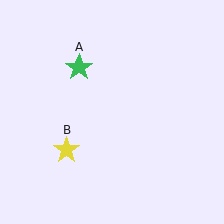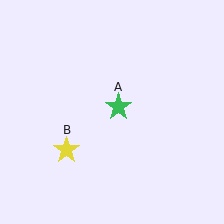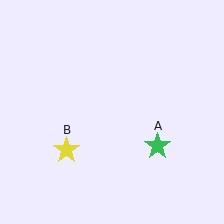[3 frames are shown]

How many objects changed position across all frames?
1 object changed position: green star (object A).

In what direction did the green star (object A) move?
The green star (object A) moved down and to the right.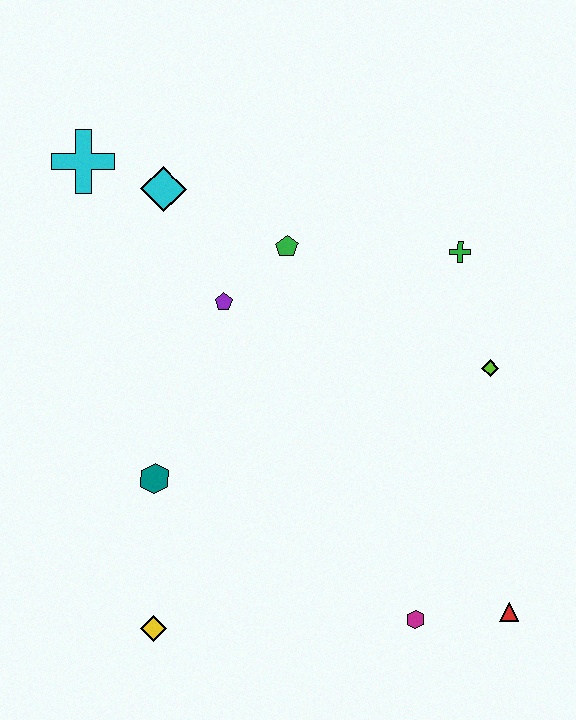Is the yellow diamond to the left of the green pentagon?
Yes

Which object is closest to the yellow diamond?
The teal hexagon is closest to the yellow diamond.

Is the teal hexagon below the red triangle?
No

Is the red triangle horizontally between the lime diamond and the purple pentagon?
No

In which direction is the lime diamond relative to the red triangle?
The lime diamond is above the red triangle.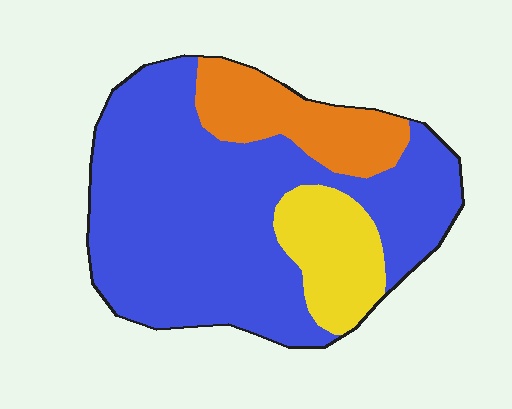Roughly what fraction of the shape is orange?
Orange covers 17% of the shape.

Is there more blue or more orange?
Blue.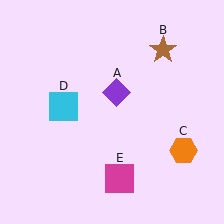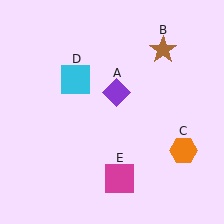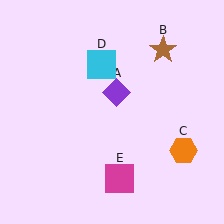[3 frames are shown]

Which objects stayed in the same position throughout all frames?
Purple diamond (object A) and brown star (object B) and orange hexagon (object C) and magenta square (object E) remained stationary.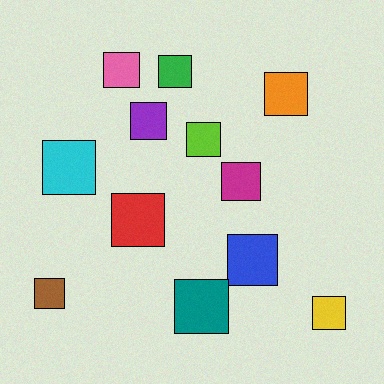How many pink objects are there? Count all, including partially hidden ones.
There is 1 pink object.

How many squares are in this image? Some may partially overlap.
There are 12 squares.